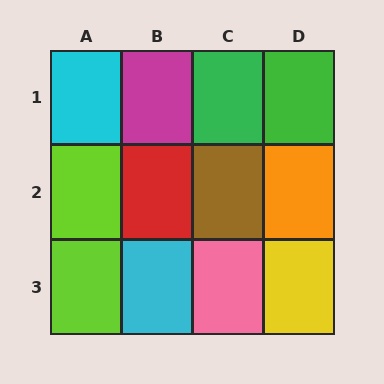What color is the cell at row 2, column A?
Lime.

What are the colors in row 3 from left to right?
Lime, cyan, pink, yellow.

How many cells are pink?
1 cell is pink.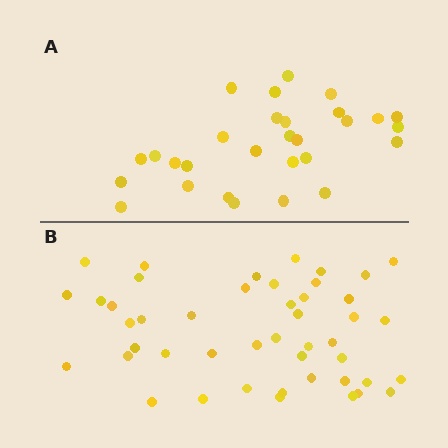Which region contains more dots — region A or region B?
Region B (the bottom region) has more dots.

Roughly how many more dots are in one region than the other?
Region B has approximately 15 more dots than region A.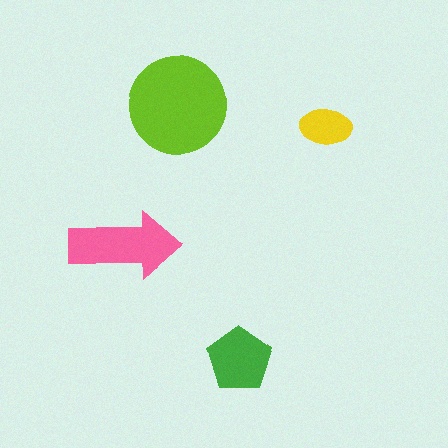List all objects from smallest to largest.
The yellow ellipse, the green pentagon, the pink arrow, the lime circle.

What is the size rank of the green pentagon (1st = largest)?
3rd.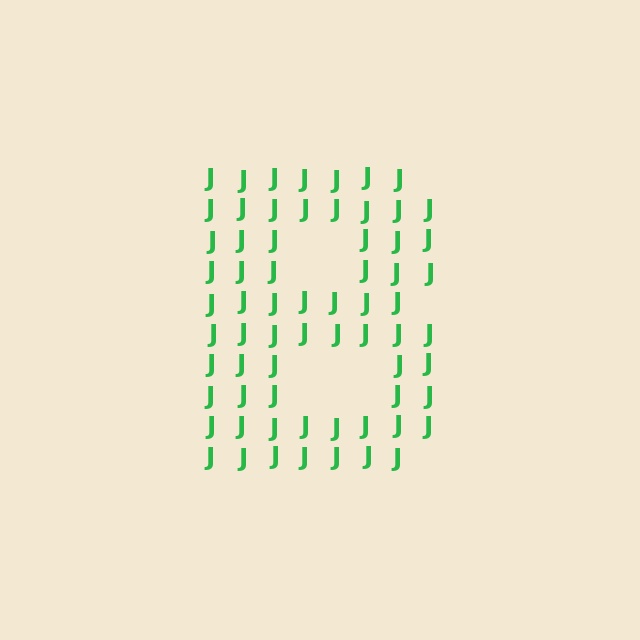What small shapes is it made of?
It is made of small letter J's.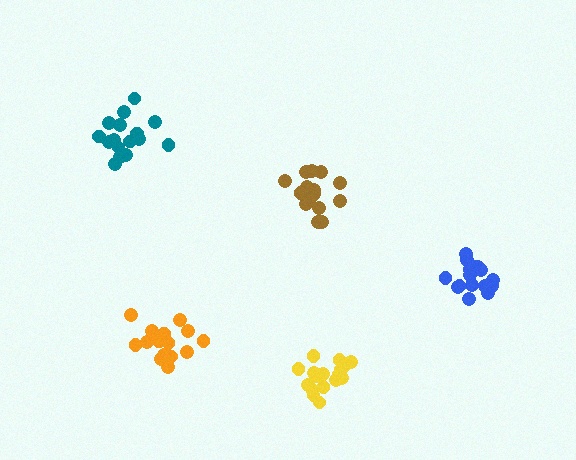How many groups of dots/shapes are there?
There are 5 groups.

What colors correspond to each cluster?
The clusters are colored: brown, blue, teal, orange, yellow.